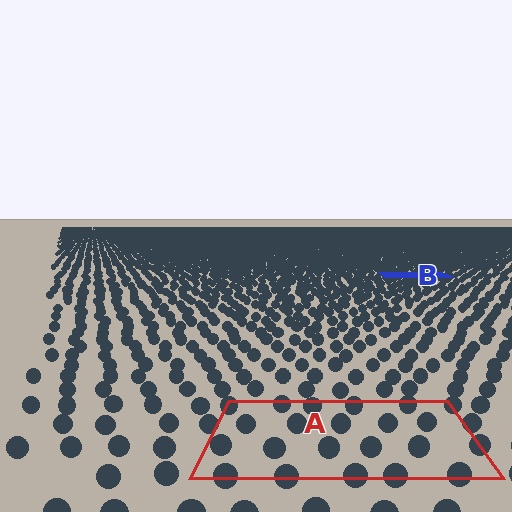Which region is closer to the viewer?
Region A is closer. The texture elements there are larger and more spread out.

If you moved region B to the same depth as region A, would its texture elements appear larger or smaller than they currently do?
They would appear larger. At a closer depth, the same texture elements are projected at a bigger on-screen size.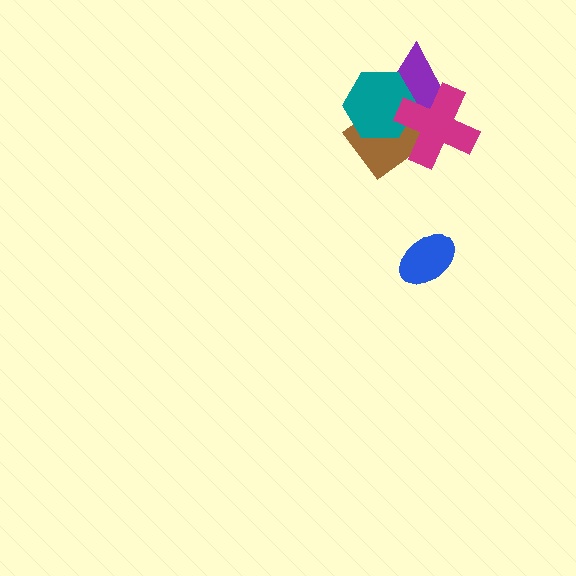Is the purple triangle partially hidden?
Yes, it is partially covered by another shape.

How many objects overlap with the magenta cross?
3 objects overlap with the magenta cross.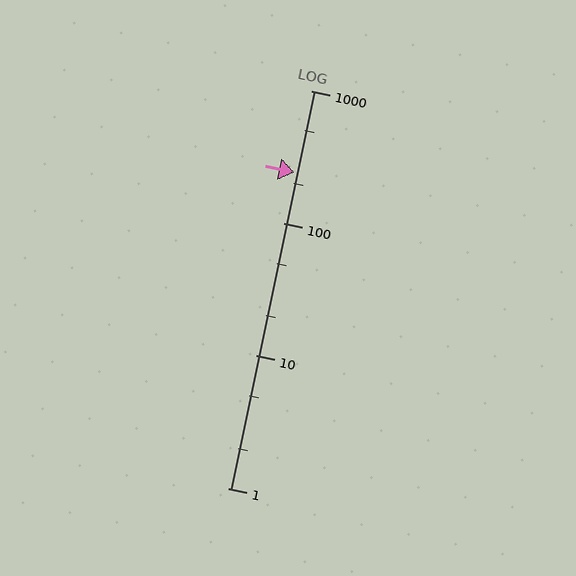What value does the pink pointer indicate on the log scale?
The pointer indicates approximately 240.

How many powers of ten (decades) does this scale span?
The scale spans 3 decades, from 1 to 1000.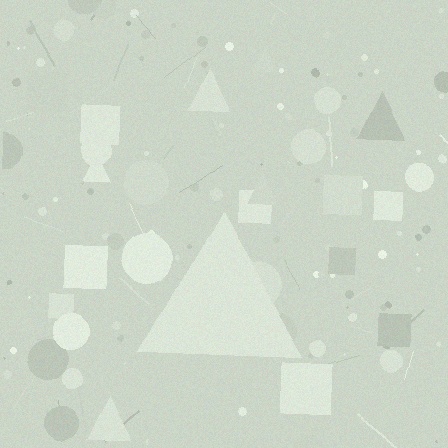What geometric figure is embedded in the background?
A triangle is embedded in the background.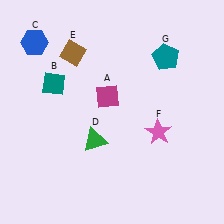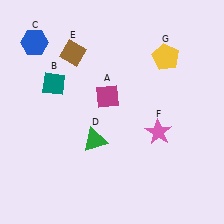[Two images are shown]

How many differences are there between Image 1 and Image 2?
There is 1 difference between the two images.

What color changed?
The pentagon (G) changed from teal in Image 1 to yellow in Image 2.